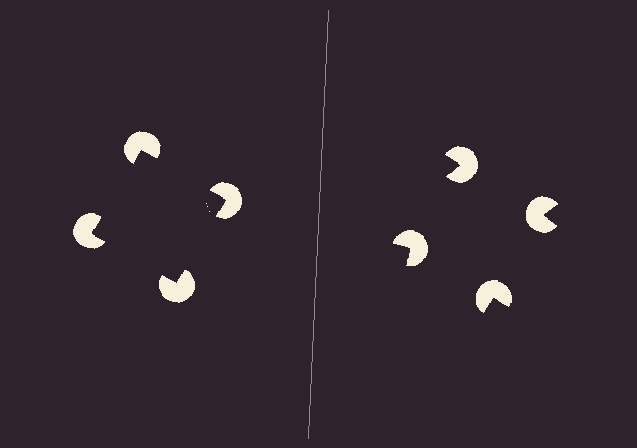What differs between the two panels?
The pac-man discs are positioned identically on both sides; only the wedge orientations differ. On the left they align to a square; on the right they are misaligned.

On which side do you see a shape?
An illusory square appears on the left side. On the right side the wedge cuts are rotated, so no coherent shape forms.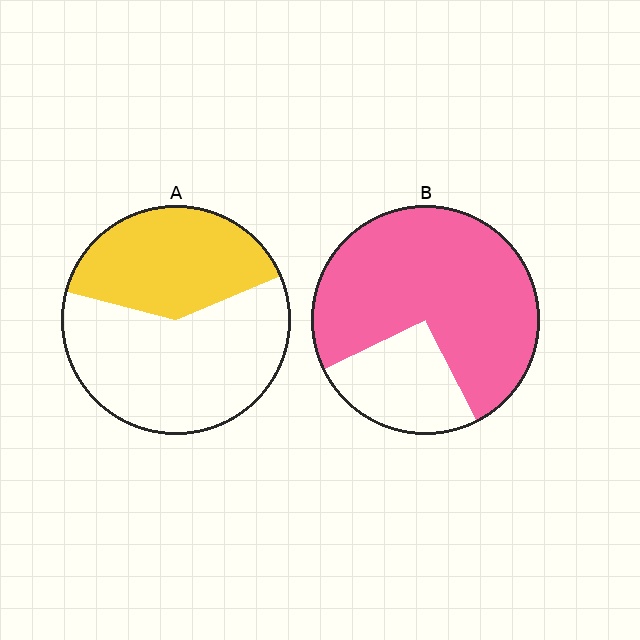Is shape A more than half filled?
No.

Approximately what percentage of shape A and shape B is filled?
A is approximately 40% and B is approximately 75%.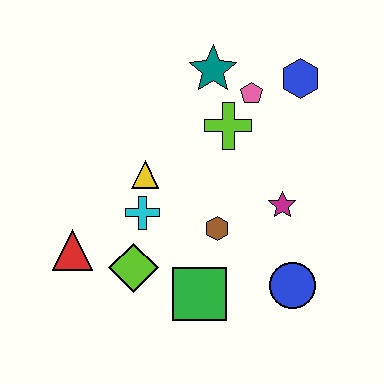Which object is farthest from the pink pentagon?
The red triangle is farthest from the pink pentagon.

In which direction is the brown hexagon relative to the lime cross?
The brown hexagon is below the lime cross.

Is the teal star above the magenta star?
Yes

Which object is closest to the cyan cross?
The yellow triangle is closest to the cyan cross.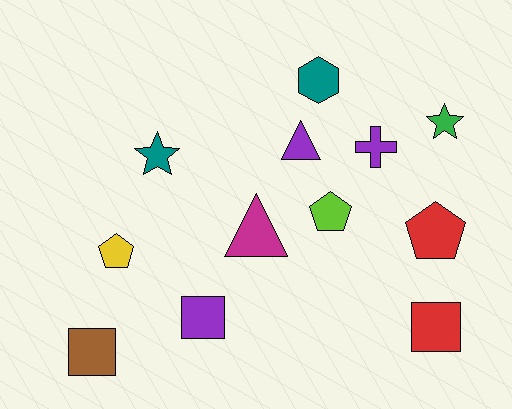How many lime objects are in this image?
There is 1 lime object.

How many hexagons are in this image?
There is 1 hexagon.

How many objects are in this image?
There are 12 objects.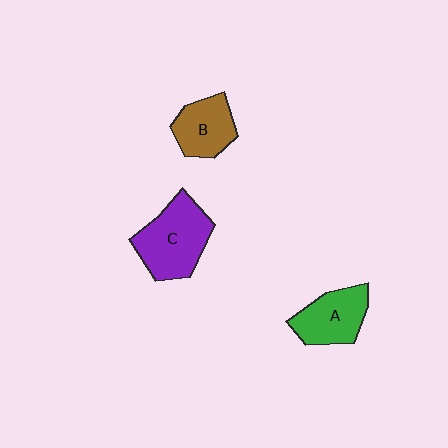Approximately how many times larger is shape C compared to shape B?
Approximately 1.5 times.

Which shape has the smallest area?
Shape B (brown).